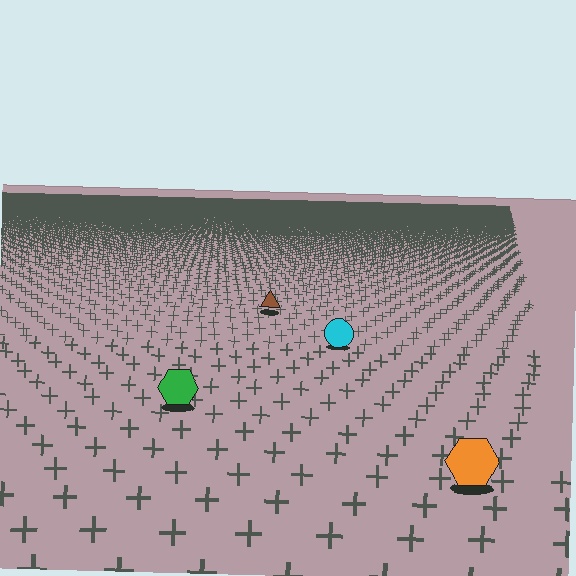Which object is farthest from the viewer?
The brown triangle is farthest from the viewer. It appears smaller and the ground texture around it is denser.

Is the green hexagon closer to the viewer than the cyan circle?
Yes. The green hexagon is closer — you can tell from the texture gradient: the ground texture is coarser near it.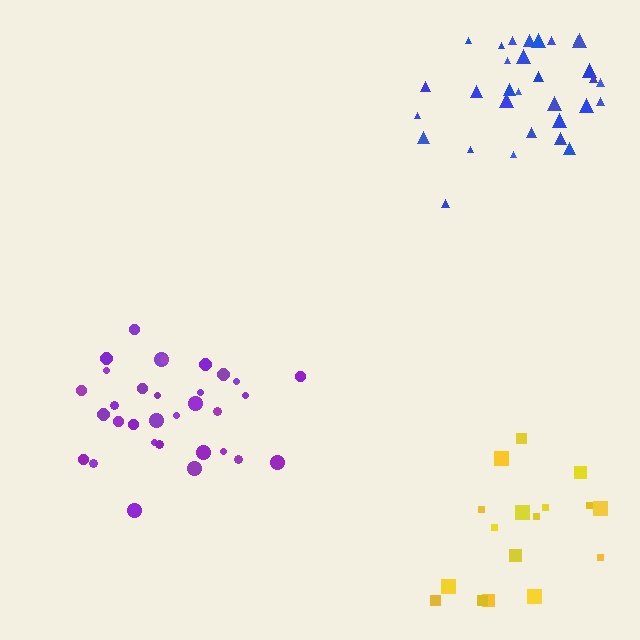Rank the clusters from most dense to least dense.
purple, blue, yellow.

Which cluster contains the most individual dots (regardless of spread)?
Purple (32).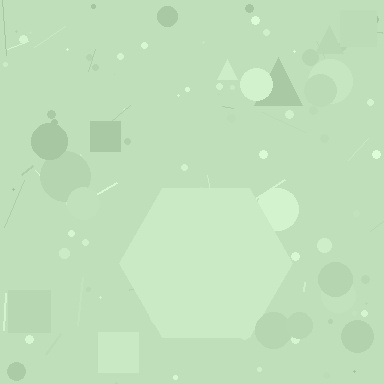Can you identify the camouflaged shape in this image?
The camouflaged shape is a hexagon.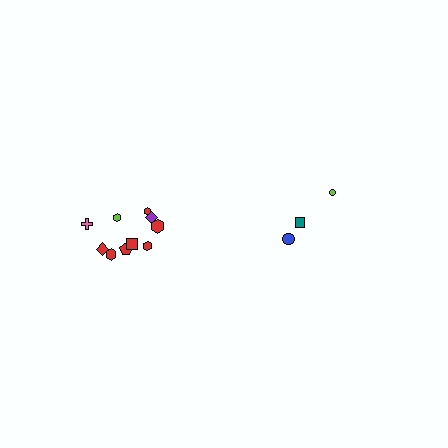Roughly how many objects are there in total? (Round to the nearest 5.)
Roughly 15 objects in total.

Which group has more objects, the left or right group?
The left group.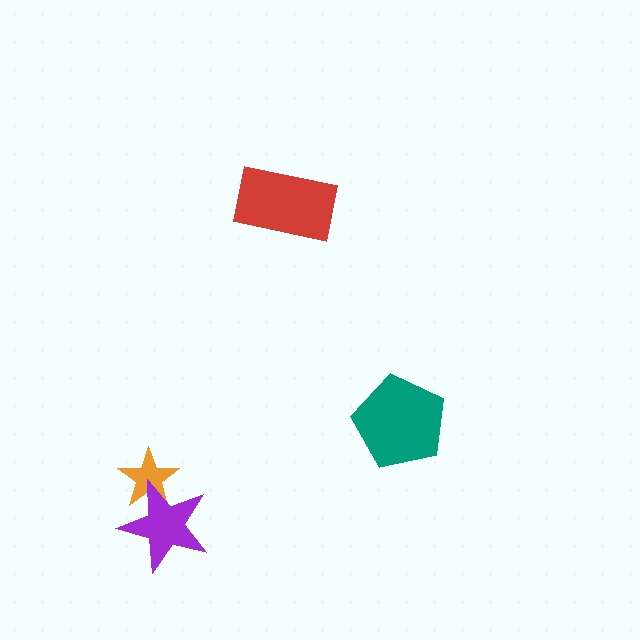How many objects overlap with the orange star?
1 object overlaps with the orange star.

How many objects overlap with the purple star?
1 object overlaps with the purple star.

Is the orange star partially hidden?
Yes, it is partially covered by another shape.